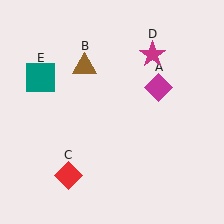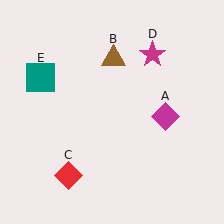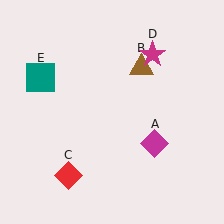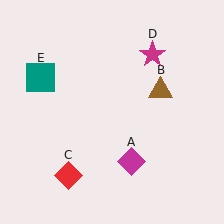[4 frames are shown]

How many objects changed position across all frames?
2 objects changed position: magenta diamond (object A), brown triangle (object B).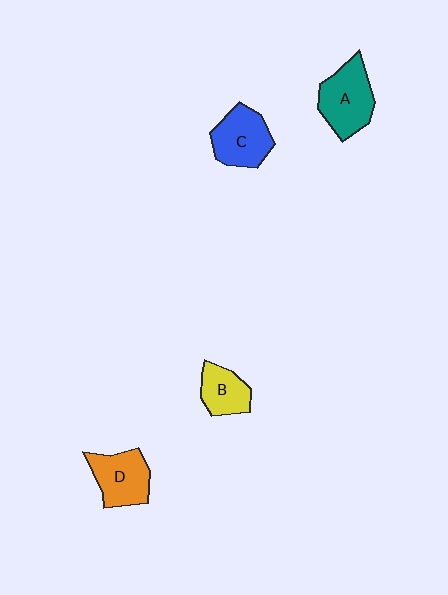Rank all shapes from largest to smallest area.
From largest to smallest: A (teal), C (blue), D (orange), B (yellow).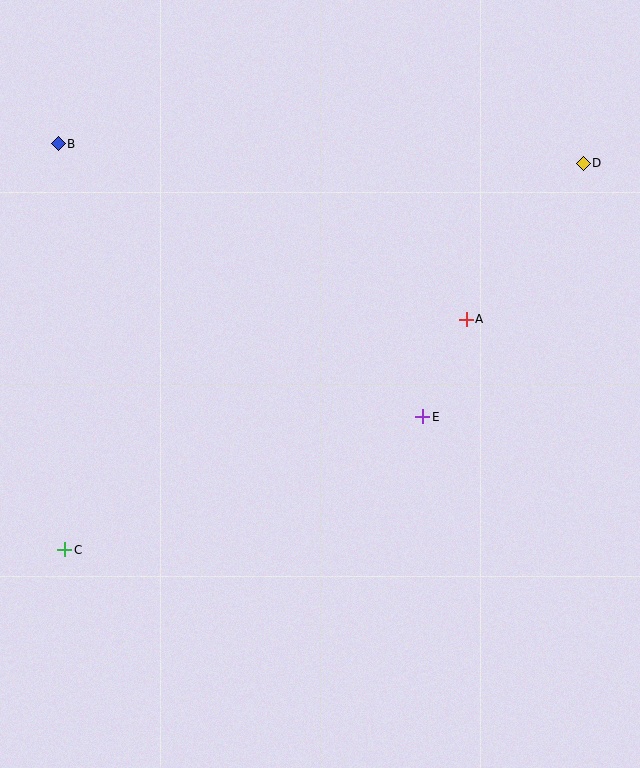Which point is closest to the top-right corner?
Point D is closest to the top-right corner.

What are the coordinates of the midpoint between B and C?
The midpoint between B and C is at (62, 347).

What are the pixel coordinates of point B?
Point B is at (58, 144).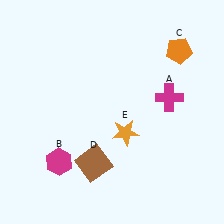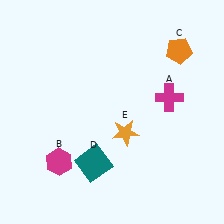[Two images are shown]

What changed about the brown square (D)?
In Image 1, D is brown. In Image 2, it changed to teal.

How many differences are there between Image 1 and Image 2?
There is 1 difference between the two images.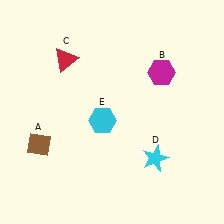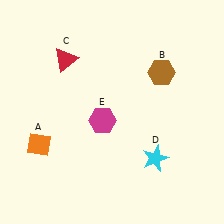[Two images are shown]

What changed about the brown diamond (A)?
In Image 1, A is brown. In Image 2, it changed to orange.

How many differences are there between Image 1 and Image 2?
There are 3 differences between the two images.